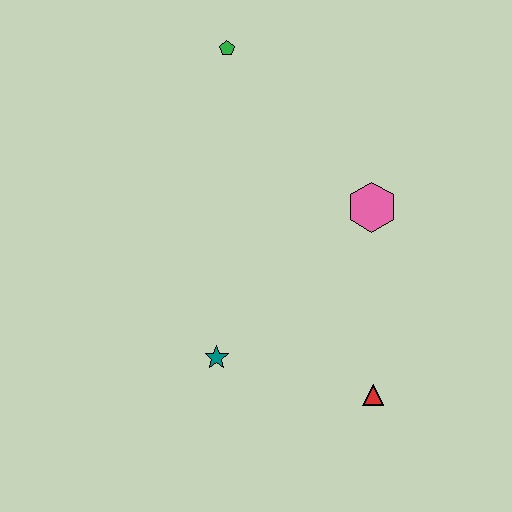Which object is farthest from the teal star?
The green pentagon is farthest from the teal star.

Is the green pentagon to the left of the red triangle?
Yes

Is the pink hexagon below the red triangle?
No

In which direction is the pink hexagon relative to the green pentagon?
The pink hexagon is below the green pentagon.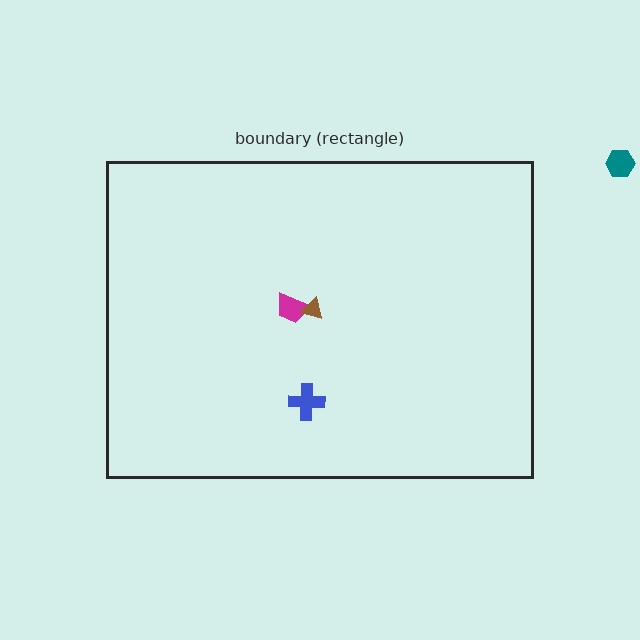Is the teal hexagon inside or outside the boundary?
Outside.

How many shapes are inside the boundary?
3 inside, 1 outside.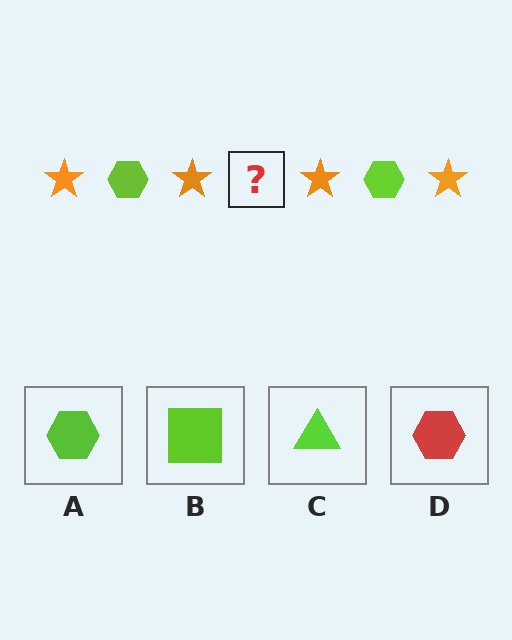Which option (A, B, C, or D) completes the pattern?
A.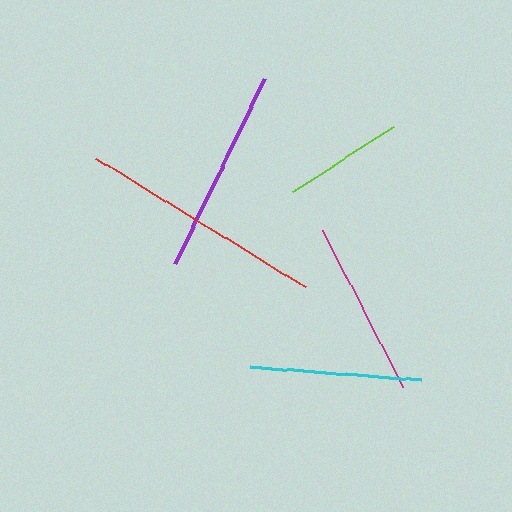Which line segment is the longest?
The red line is the longest at approximately 245 pixels.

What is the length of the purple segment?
The purple segment is approximately 206 pixels long.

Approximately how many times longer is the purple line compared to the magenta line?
The purple line is approximately 1.2 times the length of the magenta line.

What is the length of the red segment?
The red segment is approximately 245 pixels long.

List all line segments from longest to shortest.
From longest to shortest: red, purple, magenta, cyan, lime.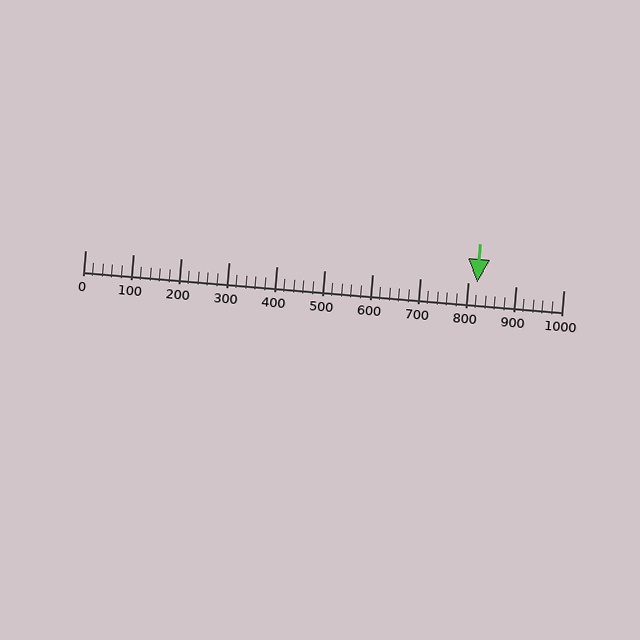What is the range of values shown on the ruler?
The ruler shows values from 0 to 1000.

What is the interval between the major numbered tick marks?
The major tick marks are spaced 100 units apart.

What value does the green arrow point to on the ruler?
The green arrow points to approximately 820.